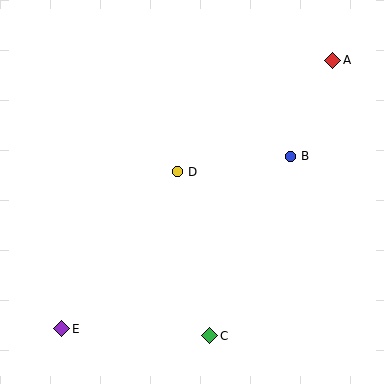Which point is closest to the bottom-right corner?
Point C is closest to the bottom-right corner.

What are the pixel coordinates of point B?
Point B is at (291, 156).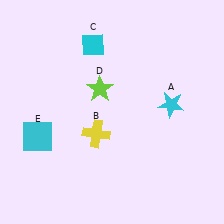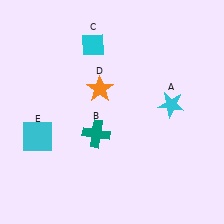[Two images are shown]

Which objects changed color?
B changed from yellow to teal. D changed from lime to orange.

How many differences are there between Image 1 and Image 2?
There are 2 differences between the two images.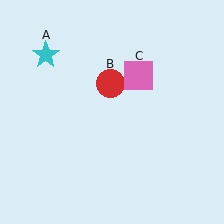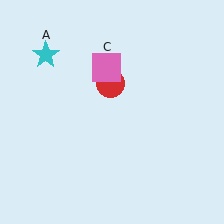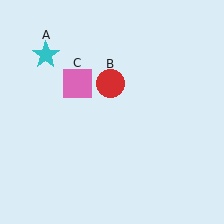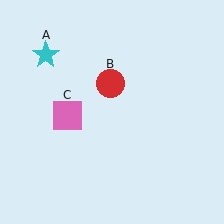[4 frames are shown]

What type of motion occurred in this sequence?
The pink square (object C) rotated counterclockwise around the center of the scene.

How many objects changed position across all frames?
1 object changed position: pink square (object C).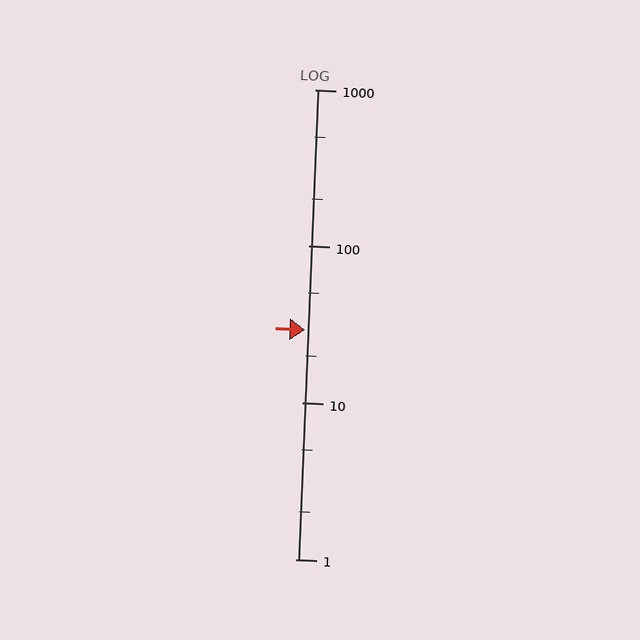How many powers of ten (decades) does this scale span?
The scale spans 3 decades, from 1 to 1000.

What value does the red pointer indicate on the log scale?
The pointer indicates approximately 29.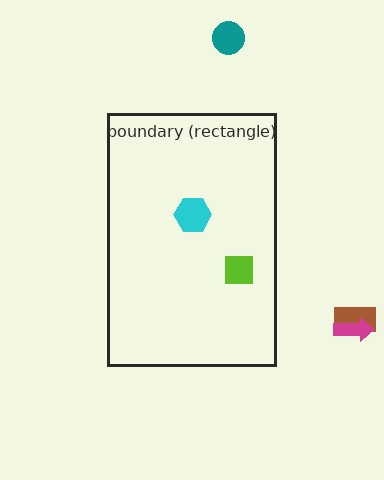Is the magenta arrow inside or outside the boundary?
Outside.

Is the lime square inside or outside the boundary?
Inside.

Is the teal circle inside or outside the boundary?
Outside.